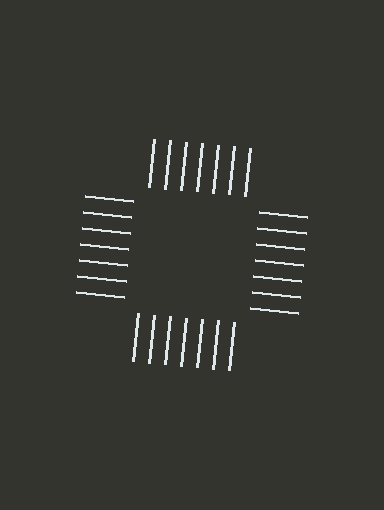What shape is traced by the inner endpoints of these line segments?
An illusory square — the line segments terminate on its edges but no continuous stroke is drawn.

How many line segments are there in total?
28 — 7 along each of the 4 edges.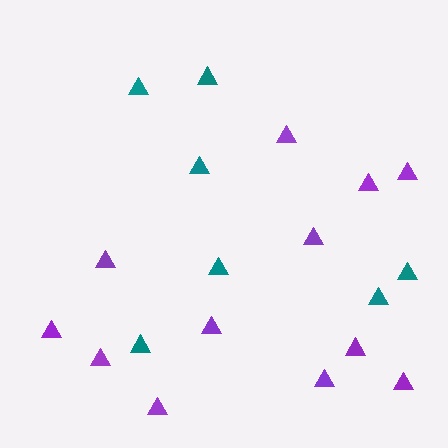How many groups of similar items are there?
There are 2 groups: one group of purple triangles (12) and one group of teal triangles (7).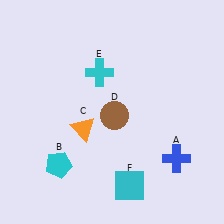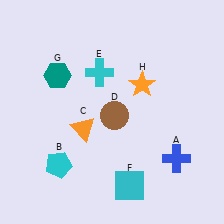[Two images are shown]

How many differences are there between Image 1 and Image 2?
There are 2 differences between the two images.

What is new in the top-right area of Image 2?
An orange star (H) was added in the top-right area of Image 2.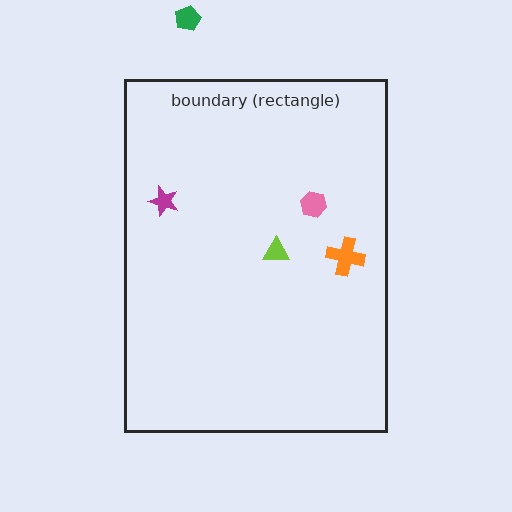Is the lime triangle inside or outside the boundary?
Inside.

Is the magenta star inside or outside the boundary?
Inside.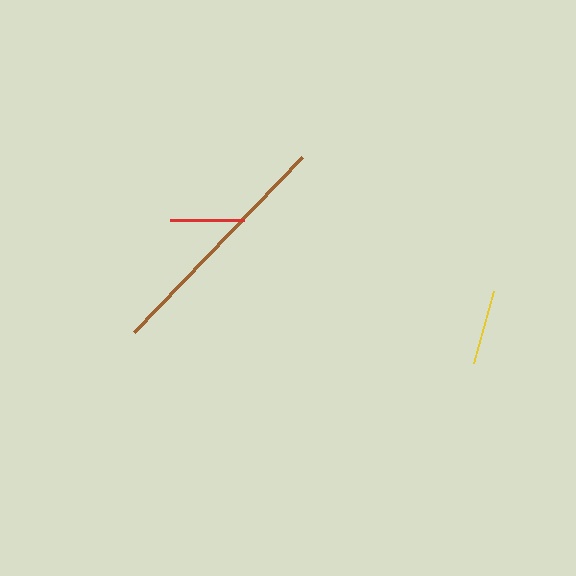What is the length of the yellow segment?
The yellow segment is approximately 75 pixels long.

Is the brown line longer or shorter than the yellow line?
The brown line is longer than the yellow line.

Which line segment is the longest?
The brown line is the longest at approximately 242 pixels.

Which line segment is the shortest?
The red line is the shortest at approximately 75 pixels.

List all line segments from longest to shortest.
From longest to shortest: brown, yellow, red.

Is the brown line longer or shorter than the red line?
The brown line is longer than the red line.